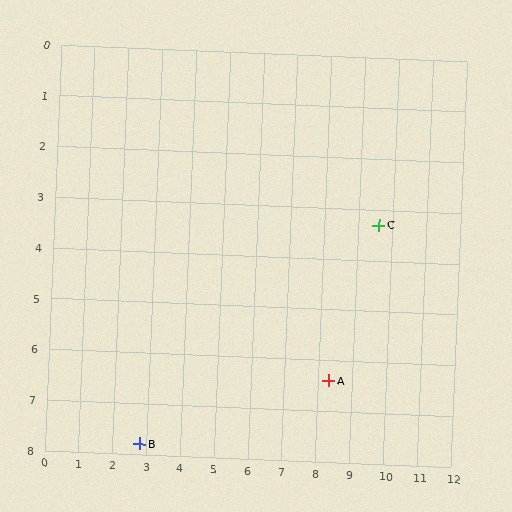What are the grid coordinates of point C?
Point C is at approximately (9.6, 3.3).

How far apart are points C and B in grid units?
Points C and B are about 8.2 grid units apart.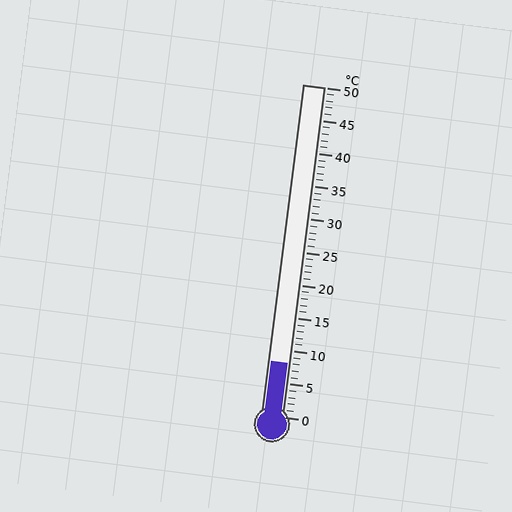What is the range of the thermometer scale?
The thermometer scale ranges from 0°C to 50°C.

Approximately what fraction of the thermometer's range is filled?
The thermometer is filled to approximately 15% of its range.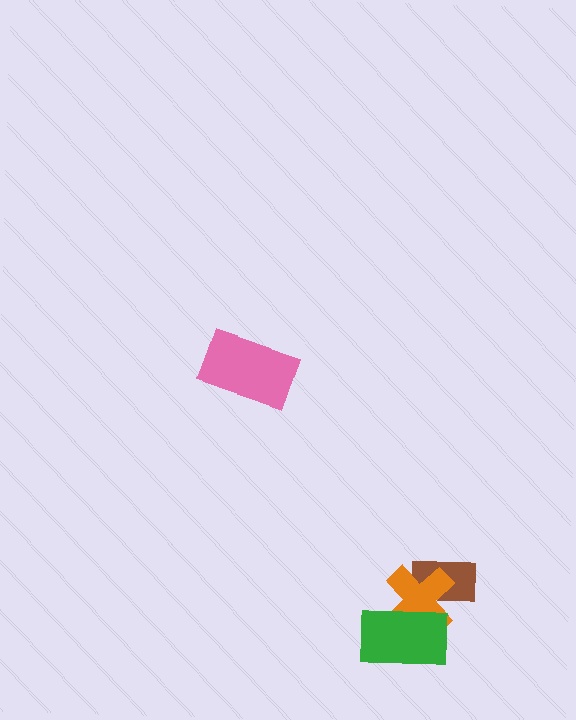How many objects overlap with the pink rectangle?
0 objects overlap with the pink rectangle.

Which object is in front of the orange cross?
The green rectangle is in front of the orange cross.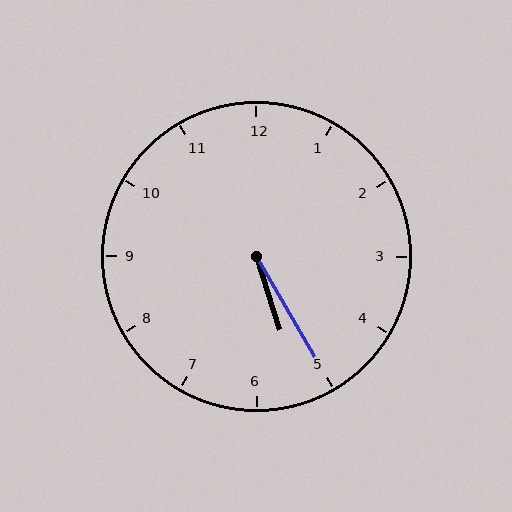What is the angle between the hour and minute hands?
Approximately 12 degrees.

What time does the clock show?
5:25.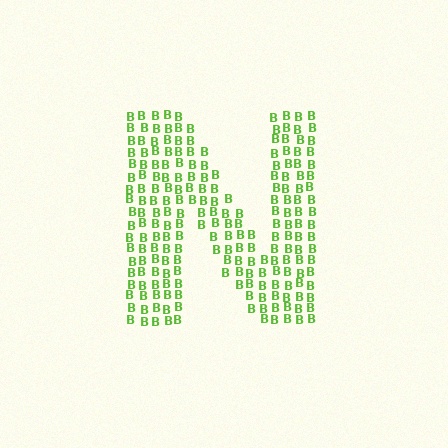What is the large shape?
The large shape is the letter N.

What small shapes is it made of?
It is made of small letter B's.